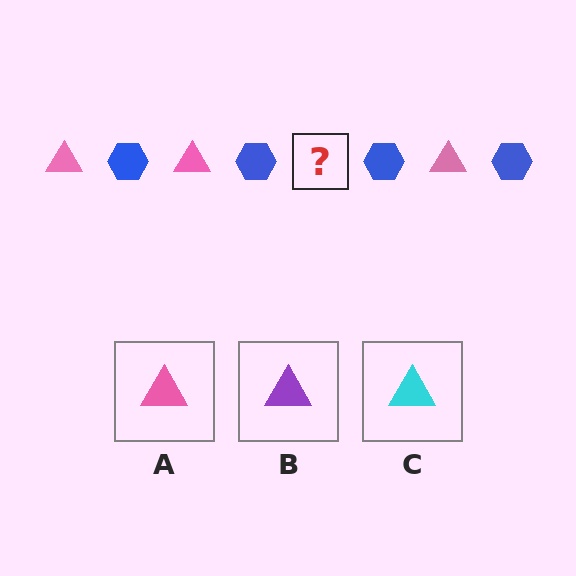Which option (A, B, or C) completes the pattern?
A.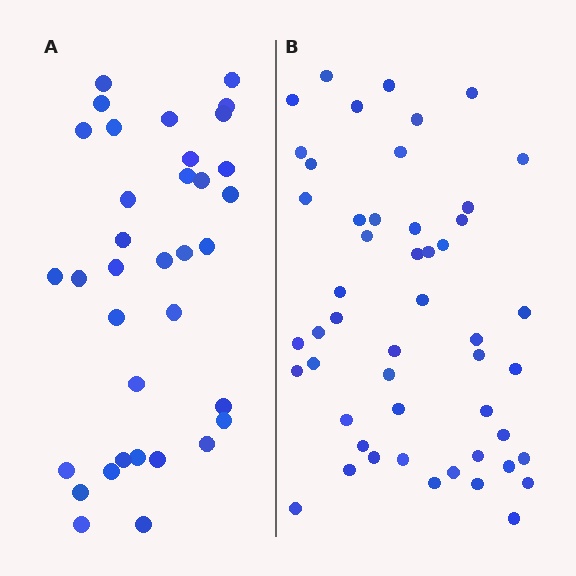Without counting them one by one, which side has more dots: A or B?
Region B (the right region) has more dots.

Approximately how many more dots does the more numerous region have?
Region B has approximately 15 more dots than region A.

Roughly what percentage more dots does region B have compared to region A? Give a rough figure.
About 45% more.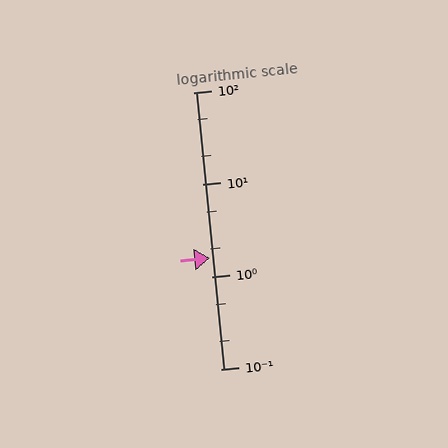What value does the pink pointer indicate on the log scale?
The pointer indicates approximately 1.6.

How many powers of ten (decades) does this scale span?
The scale spans 3 decades, from 0.1 to 100.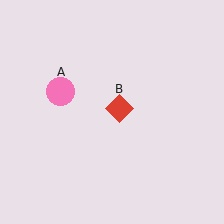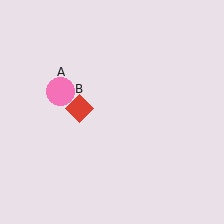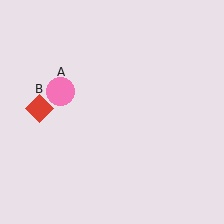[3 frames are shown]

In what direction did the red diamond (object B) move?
The red diamond (object B) moved left.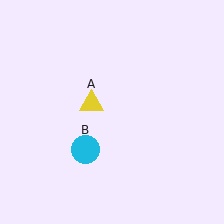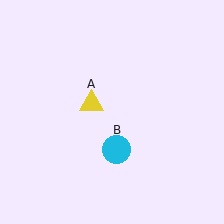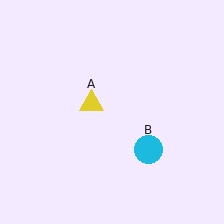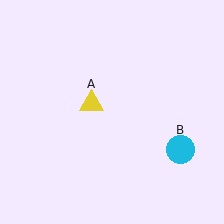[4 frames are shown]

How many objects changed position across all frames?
1 object changed position: cyan circle (object B).